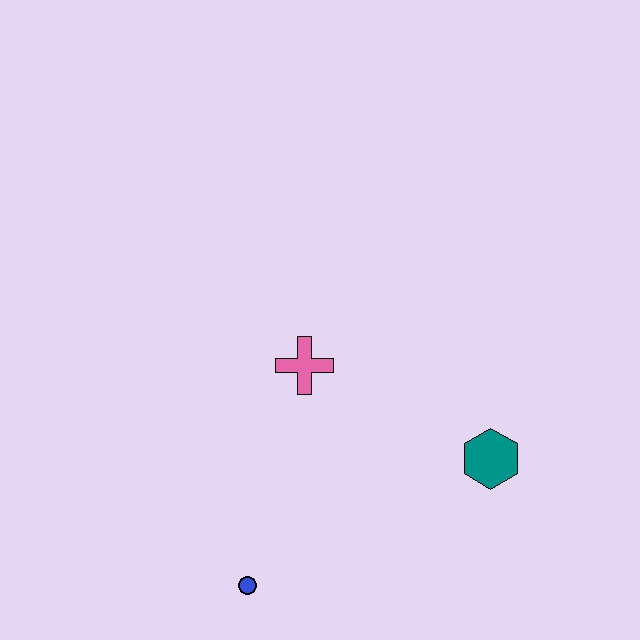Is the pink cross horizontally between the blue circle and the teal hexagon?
Yes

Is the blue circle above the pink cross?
No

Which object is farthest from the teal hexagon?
The blue circle is farthest from the teal hexagon.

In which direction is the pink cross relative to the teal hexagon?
The pink cross is to the left of the teal hexagon.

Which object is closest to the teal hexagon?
The pink cross is closest to the teal hexagon.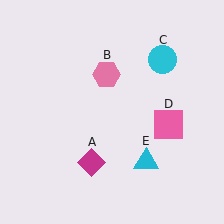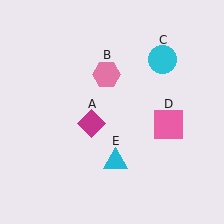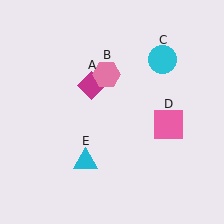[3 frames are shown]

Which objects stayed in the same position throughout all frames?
Pink hexagon (object B) and cyan circle (object C) and pink square (object D) remained stationary.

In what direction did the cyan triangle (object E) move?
The cyan triangle (object E) moved left.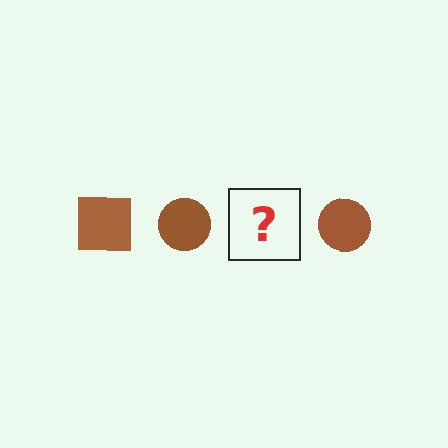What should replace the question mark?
The question mark should be replaced with a brown square.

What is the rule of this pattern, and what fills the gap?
The rule is that the pattern cycles through square, circle shapes in brown. The gap should be filled with a brown square.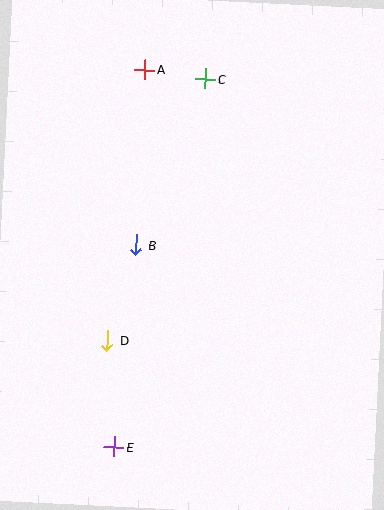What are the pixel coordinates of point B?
Point B is at (136, 245).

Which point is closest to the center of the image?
Point B at (136, 245) is closest to the center.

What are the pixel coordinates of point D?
Point D is at (107, 340).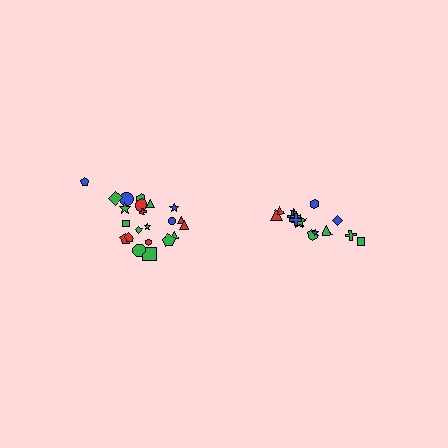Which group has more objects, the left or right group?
The left group.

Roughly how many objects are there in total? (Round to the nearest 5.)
Roughly 35 objects in total.